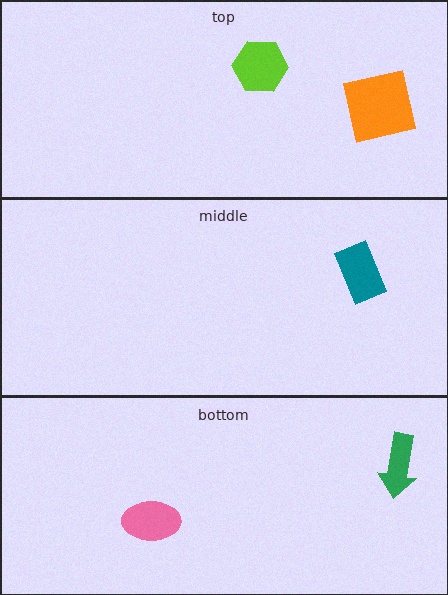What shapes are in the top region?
The lime hexagon, the orange square.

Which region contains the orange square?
The top region.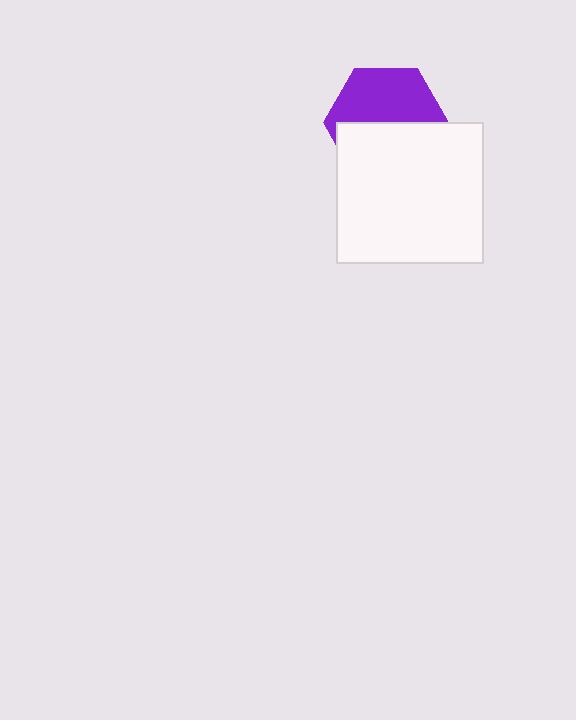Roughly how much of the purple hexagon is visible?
About half of it is visible (roughly 50%).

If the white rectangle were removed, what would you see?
You would see the complete purple hexagon.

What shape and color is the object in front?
The object in front is a white rectangle.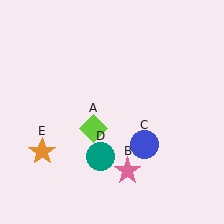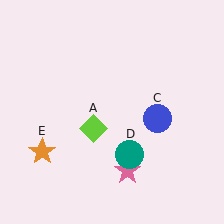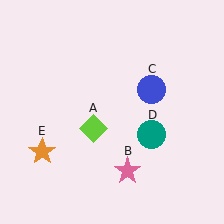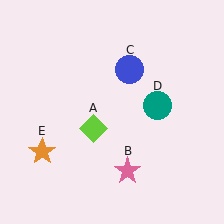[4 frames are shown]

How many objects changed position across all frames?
2 objects changed position: blue circle (object C), teal circle (object D).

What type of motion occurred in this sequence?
The blue circle (object C), teal circle (object D) rotated counterclockwise around the center of the scene.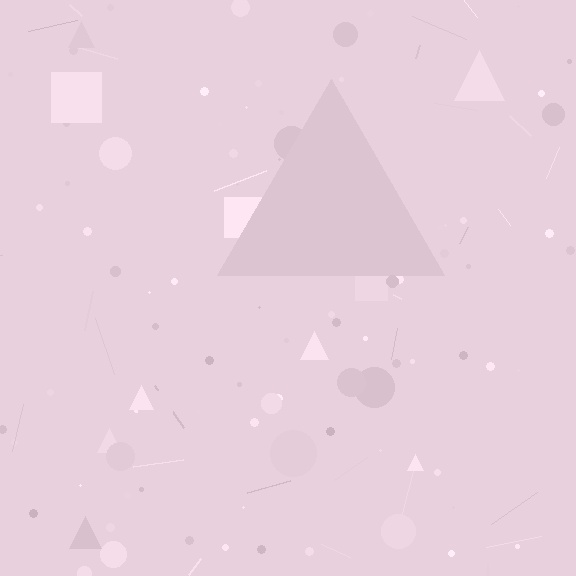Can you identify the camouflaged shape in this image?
The camouflaged shape is a triangle.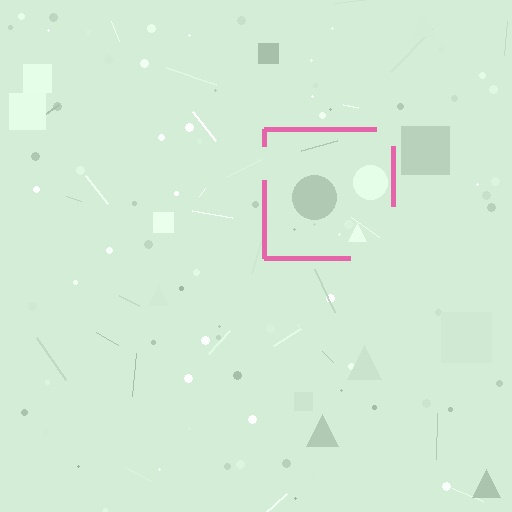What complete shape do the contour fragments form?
The contour fragments form a square.